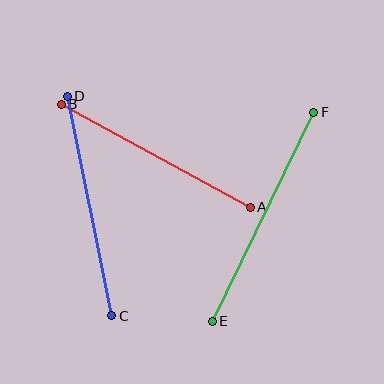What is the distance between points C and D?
The distance is approximately 224 pixels.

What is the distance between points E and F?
The distance is approximately 233 pixels.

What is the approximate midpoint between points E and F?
The midpoint is at approximately (263, 217) pixels.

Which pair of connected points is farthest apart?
Points E and F are farthest apart.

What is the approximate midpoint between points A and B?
The midpoint is at approximately (156, 156) pixels.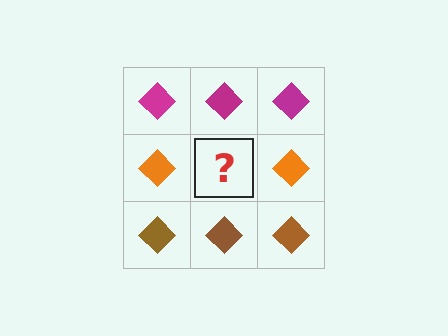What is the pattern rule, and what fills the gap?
The rule is that each row has a consistent color. The gap should be filled with an orange diamond.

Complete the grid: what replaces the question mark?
The question mark should be replaced with an orange diamond.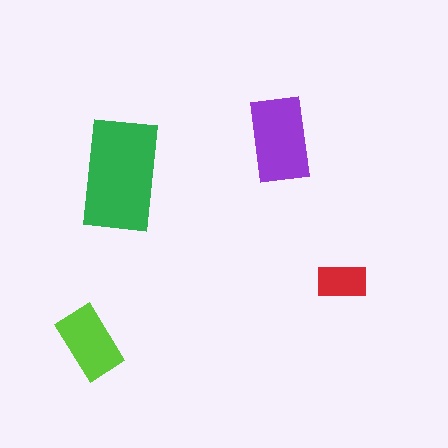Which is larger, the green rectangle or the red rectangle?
The green one.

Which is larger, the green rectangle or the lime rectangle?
The green one.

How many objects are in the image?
There are 4 objects in the image.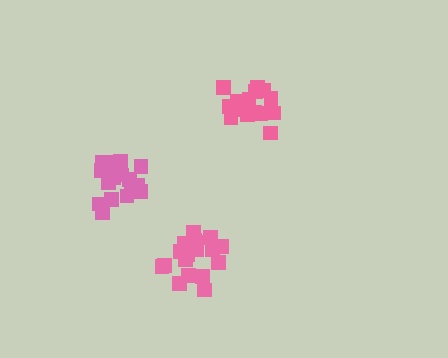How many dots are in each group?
Group 1: 20 dots, Group 2: 17 dots, Group 3: 19 dots (56 total).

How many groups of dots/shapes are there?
There are 3 groups.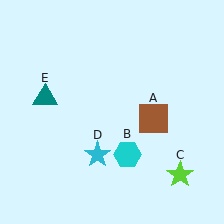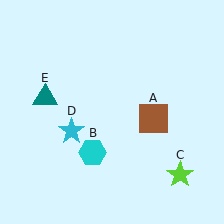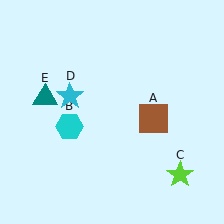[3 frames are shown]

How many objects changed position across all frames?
2 objects changed position: cyan hexagon (object B), cyan star (object D).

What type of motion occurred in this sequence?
The cyan hexagon (object B), cyan star (object D) rotated clockwise around the center of the scene.